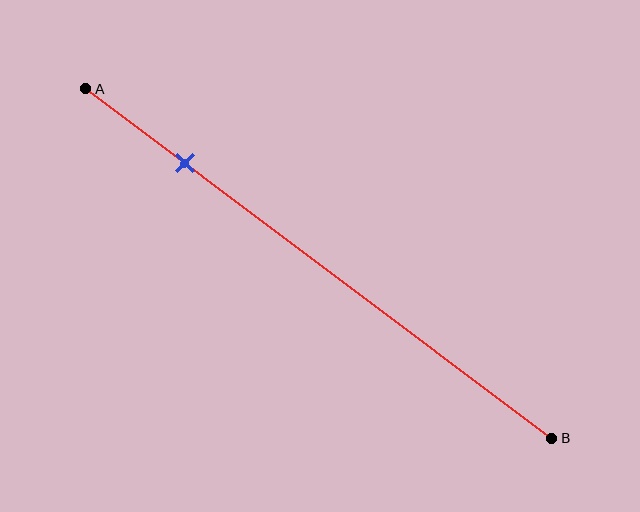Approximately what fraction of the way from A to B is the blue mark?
The blue mark is approximately 20% of the way from A to B.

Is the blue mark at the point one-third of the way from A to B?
No, the mark is at about 20% from A, not at the 33% one-third point.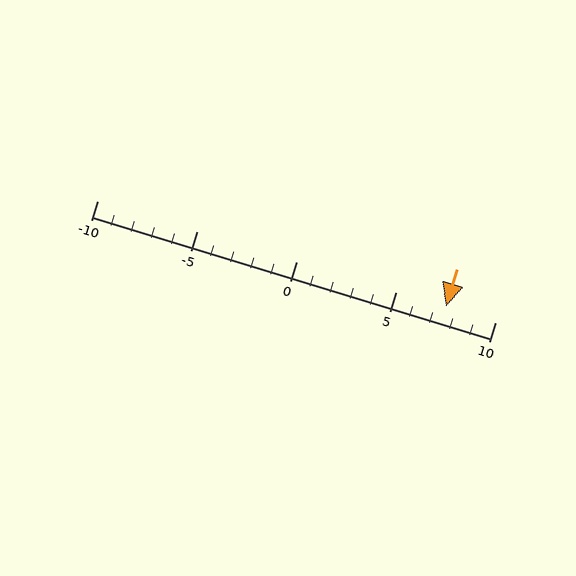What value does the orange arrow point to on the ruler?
The orange arrow points to approximately 8.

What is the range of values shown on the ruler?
The ruler shows values from -10 to 10.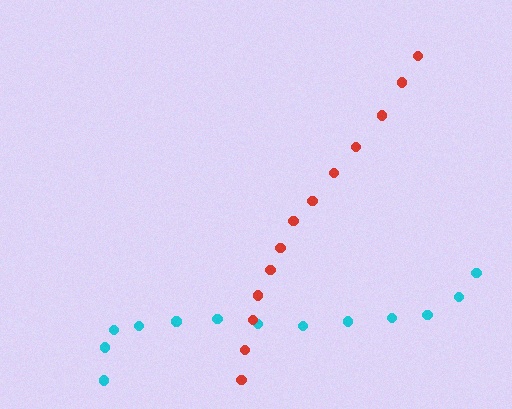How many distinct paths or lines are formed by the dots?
There are 2 distinct paths.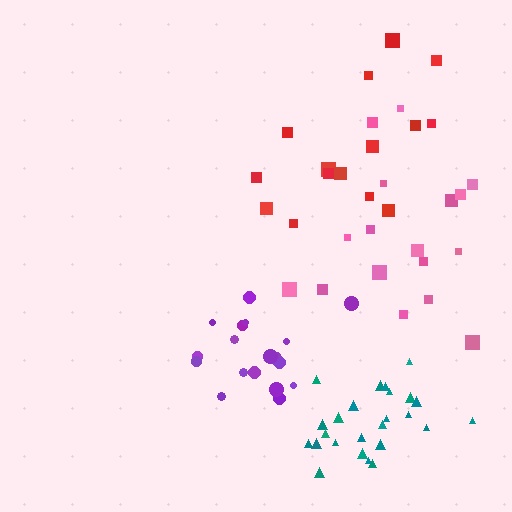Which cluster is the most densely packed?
Teal.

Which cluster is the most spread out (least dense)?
Red.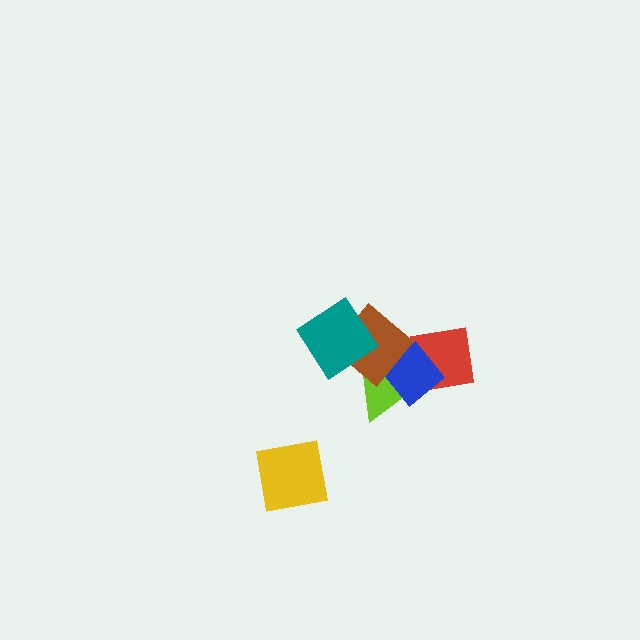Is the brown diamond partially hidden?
Yes, it is partially covered by another shape.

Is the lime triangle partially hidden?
Yes, it is partially covered by another shape.